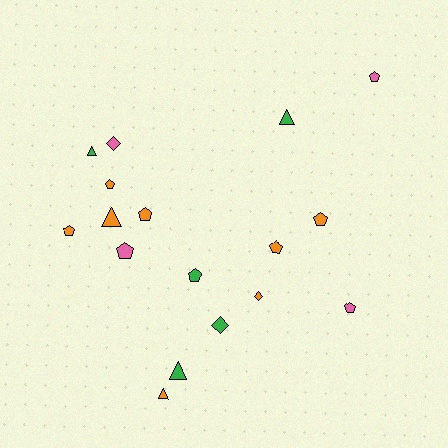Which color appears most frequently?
Orange, with 8 objects.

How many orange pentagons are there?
There are 5 orange pentagons.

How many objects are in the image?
There are 17 objects.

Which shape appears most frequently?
Pentagon, with 9 objects.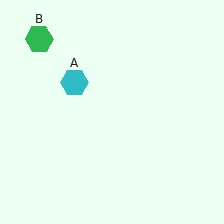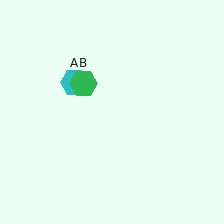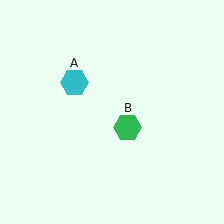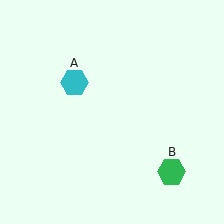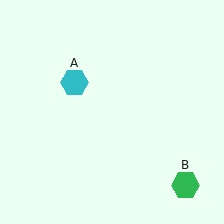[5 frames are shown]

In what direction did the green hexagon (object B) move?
The green hexagon (object B) moved down and to the right.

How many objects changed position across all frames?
1 object changed position: green hexagon (object B).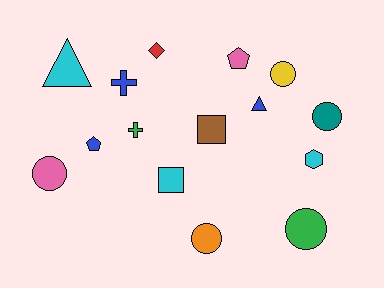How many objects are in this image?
There are 15 objects.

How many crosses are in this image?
There are 2 crosses.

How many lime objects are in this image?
There are no lime objects.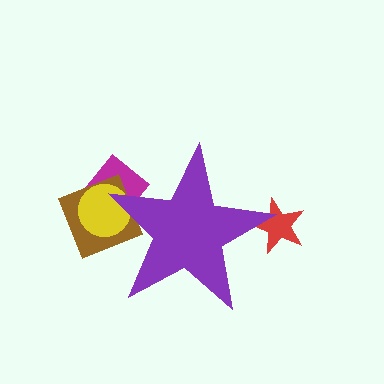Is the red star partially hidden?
Yes, the red star is partially hidden behind the purple star.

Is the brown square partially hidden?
Yes, the brown square is partially hidden behind the purple star.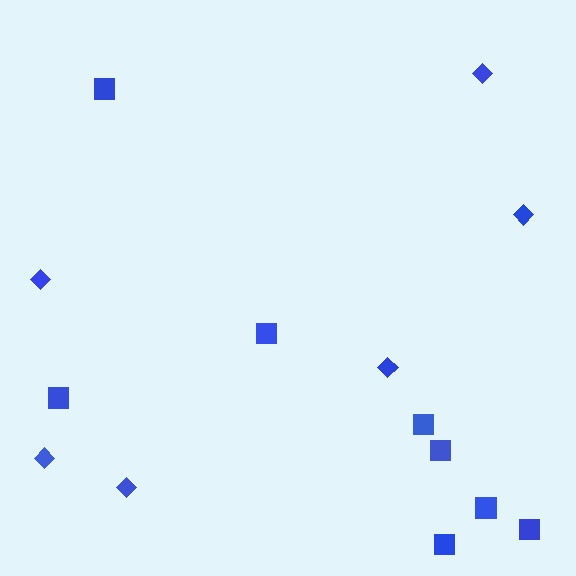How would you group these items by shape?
There are 2 groups: one group of diamonds (6) and one group of squares (8).